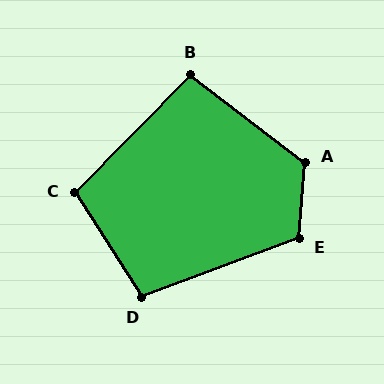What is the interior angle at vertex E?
Approximately 115 degrees (obtuse).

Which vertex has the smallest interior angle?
B, at approximately 97 degrees.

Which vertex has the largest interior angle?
A, at approximately 123 degrees.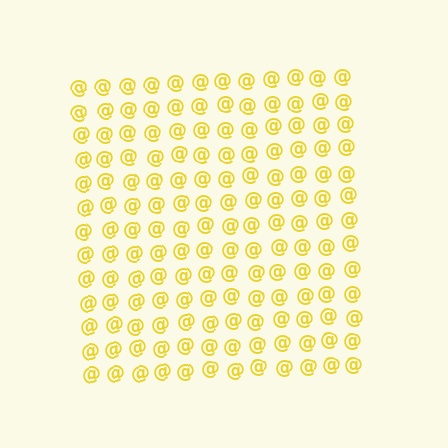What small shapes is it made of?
It is made of small at signs.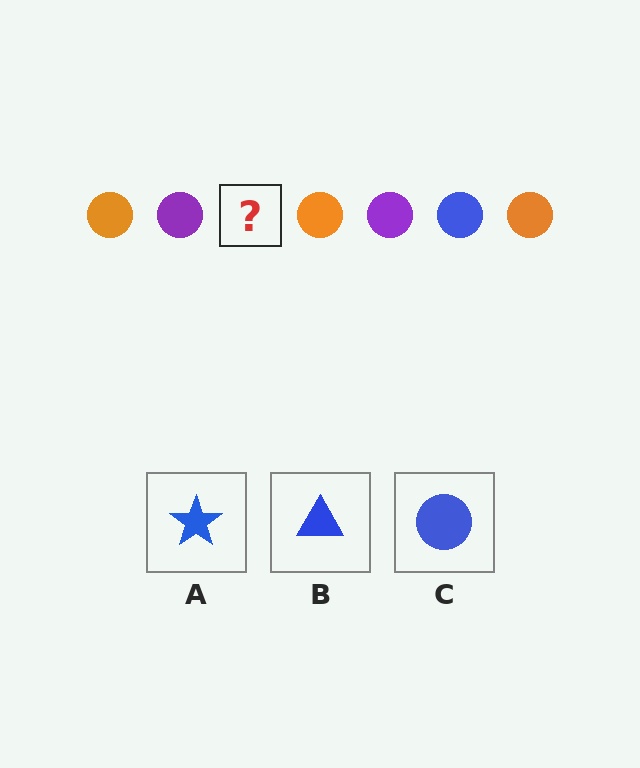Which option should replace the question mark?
Option C.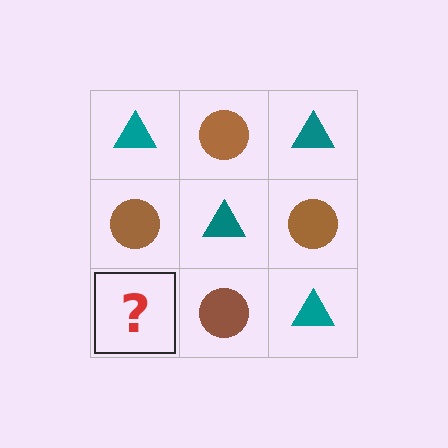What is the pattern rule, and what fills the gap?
The rule is that it alternates teal triangle and brown circle in a checkerboard pattern. The gap should be filled with a teal triangle.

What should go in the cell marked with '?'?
The missing cell should contain a teal triangle.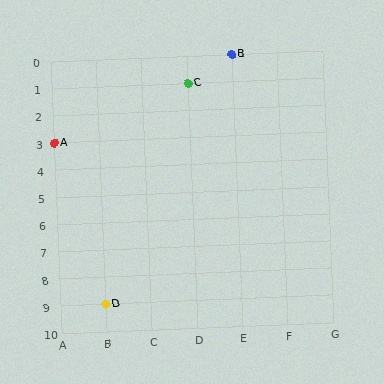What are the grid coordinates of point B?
Point B is at grid coordinates (E, 0).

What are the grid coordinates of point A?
Point A is at grid coordinates (A, 3).